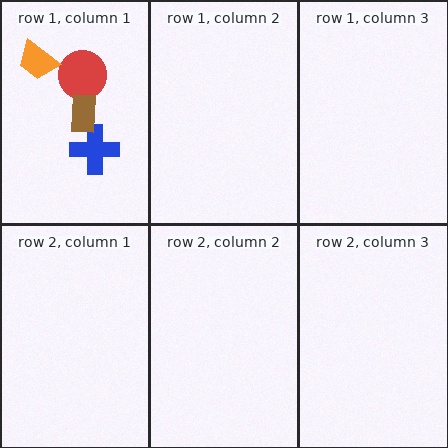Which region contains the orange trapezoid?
The row 1, column 1 region.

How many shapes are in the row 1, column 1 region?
4.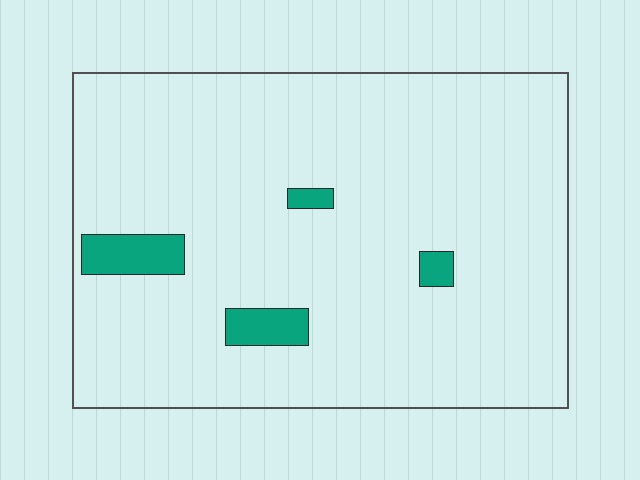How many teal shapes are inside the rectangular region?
4.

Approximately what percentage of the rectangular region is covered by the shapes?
Approximately 5%.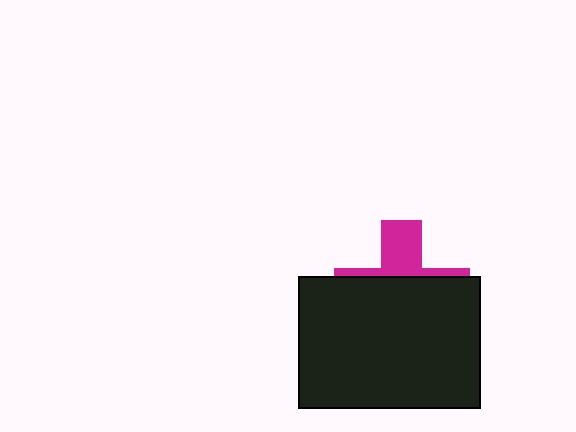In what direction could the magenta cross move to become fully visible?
The magenta cross could move up. That would shift it out from behind the black rectangle entirely.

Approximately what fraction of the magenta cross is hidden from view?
Roughly 69% of the magenta cross is hidden behind the black rectangle.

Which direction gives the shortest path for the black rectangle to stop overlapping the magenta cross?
Moving down gives the shortest separation.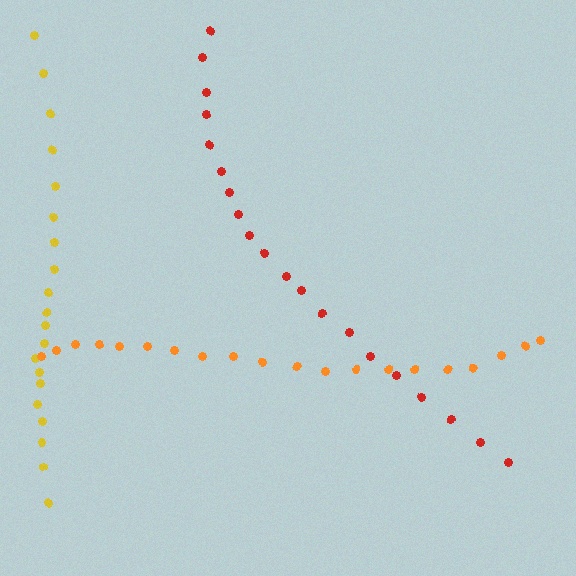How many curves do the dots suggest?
There are 3 distinct paths.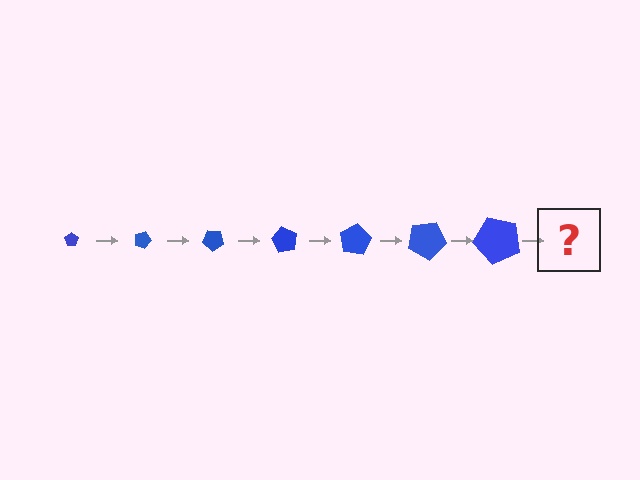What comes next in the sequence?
The next element should be a pentagon, larger than the previous one and rotated 140 degrees from the start.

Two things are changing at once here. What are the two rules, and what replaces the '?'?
The two rules are that the pentagon grows larger each step and it rotates 20 degrees each step. The '?' should be a pentagon, larger than the previous one and rotated 140 degrees from the start.